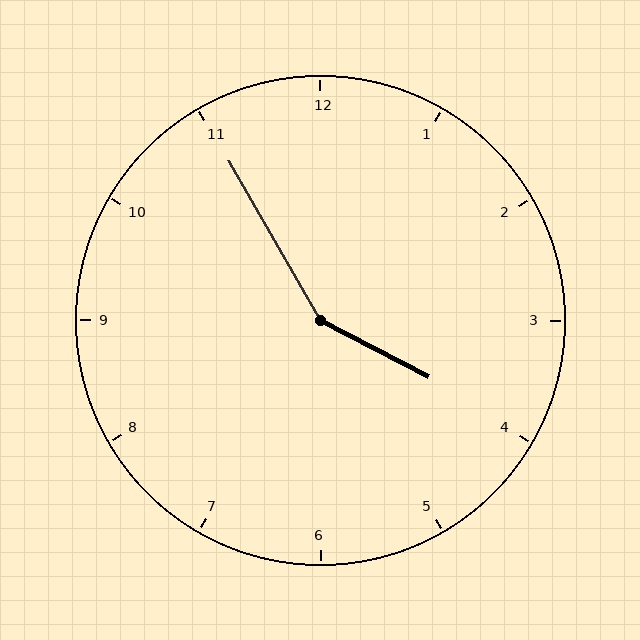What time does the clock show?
3:55.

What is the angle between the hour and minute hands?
Approximately 148 degrees.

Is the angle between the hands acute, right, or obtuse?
It is obtuse.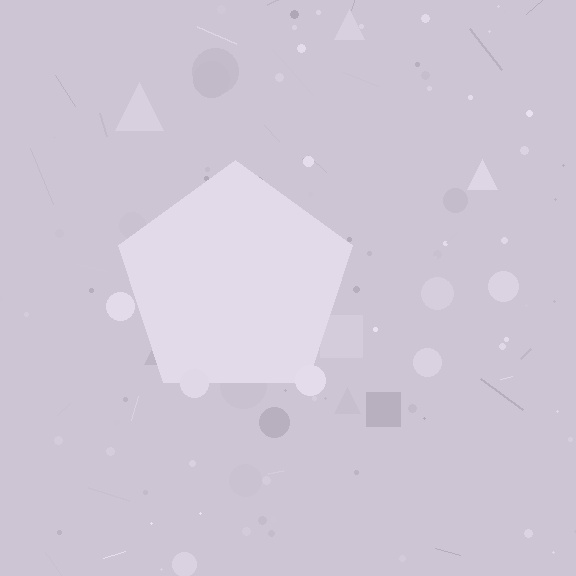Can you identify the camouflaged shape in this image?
The camouflaged shape is a pentagon.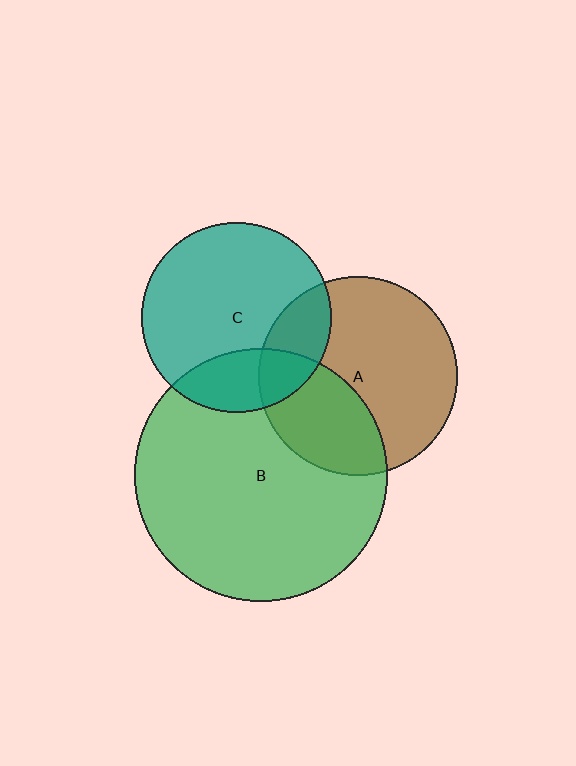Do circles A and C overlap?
Yes.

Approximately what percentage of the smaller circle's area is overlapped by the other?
Approximately 20%.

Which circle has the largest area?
Circle B (green).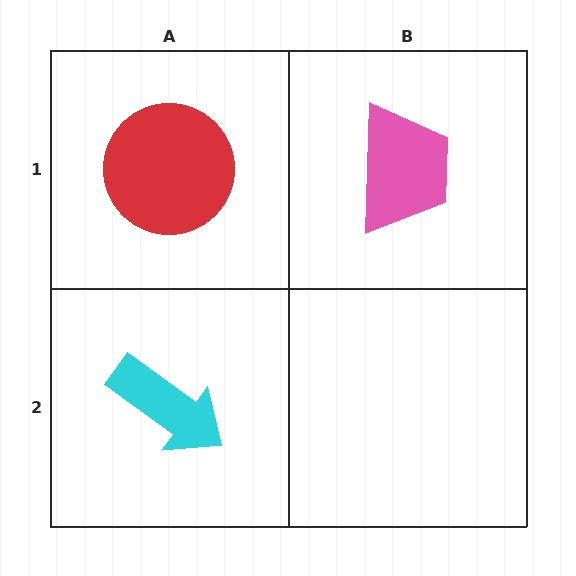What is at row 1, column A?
A red circle.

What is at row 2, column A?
A cyan arrow.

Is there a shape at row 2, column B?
No, that cell is empty.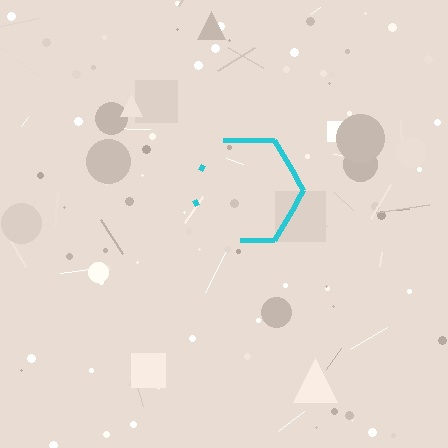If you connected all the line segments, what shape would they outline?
They would outline a hexagon.